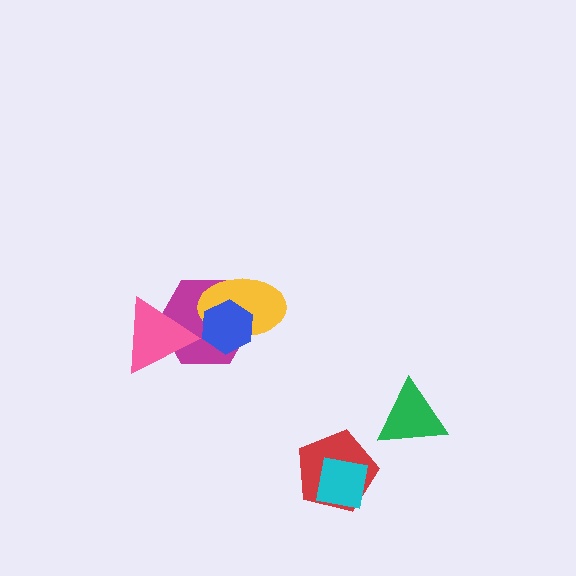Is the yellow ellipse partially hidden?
Yes, it is partially covered by another shape.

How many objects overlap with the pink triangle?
1 object overlaps with the pink triangle.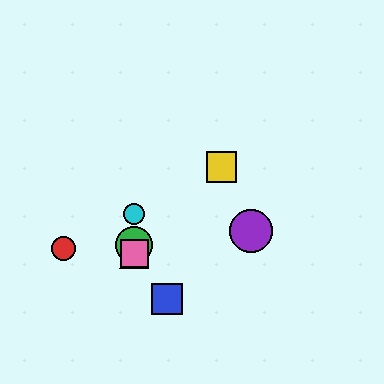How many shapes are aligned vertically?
4 shapes (the green circle, the orange triangle, the cyan circle, the pink square) are aligned vertically.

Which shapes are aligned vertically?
The green circle, the orange triangle, the cyan circle, the pink square are aligned vertically.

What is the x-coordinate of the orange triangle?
The orange triangle is at x≈134.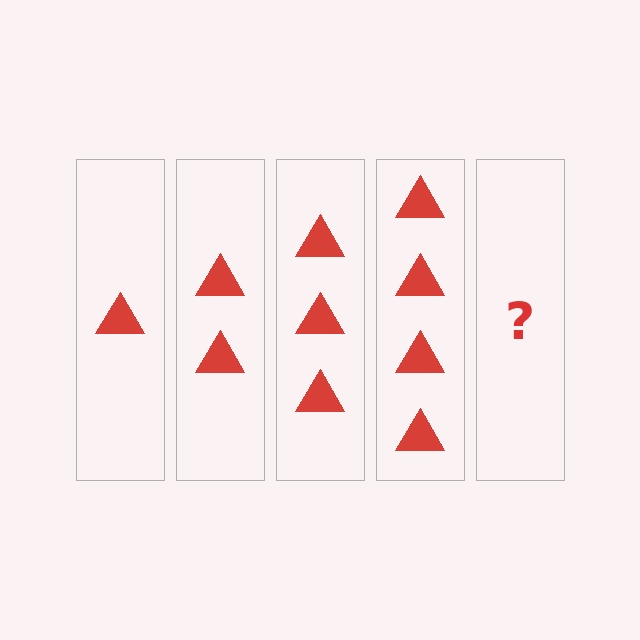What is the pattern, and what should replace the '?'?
The pattern is that each step adds one more triangle. The '?' should be 5 triangles.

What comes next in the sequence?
The next element should be 5 triangles.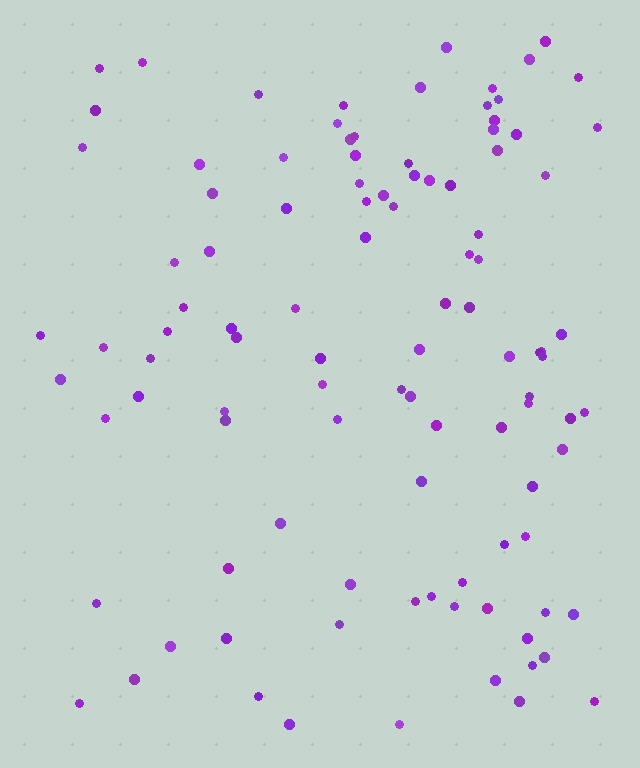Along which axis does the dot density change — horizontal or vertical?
Horizontal.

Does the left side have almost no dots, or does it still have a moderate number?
Still a moderate number, just noticeably fewer than the right.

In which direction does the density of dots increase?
From left to right, with the right side densest.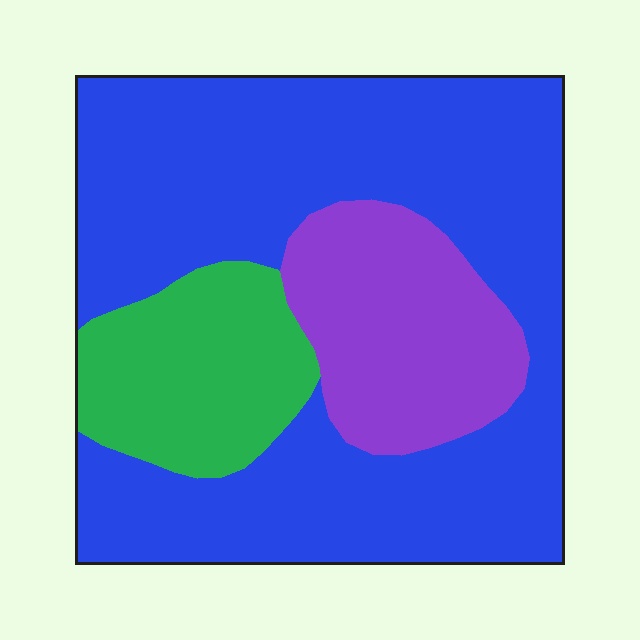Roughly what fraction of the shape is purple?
Purple covers roughly 20% of the shape.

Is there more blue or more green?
Blue.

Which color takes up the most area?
Blue, at roughly 65%.